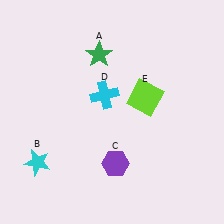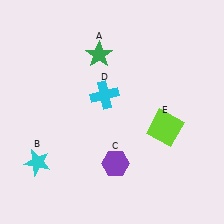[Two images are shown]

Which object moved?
The lime square (E) moved down.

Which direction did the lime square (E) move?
The lime square (E) moved down.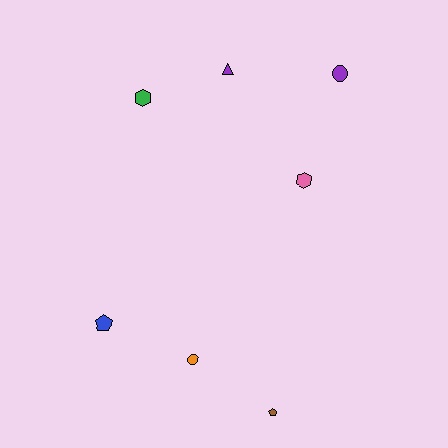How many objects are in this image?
There are 7 objects.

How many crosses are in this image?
There are no crosses.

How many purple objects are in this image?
There are 2 purple objects.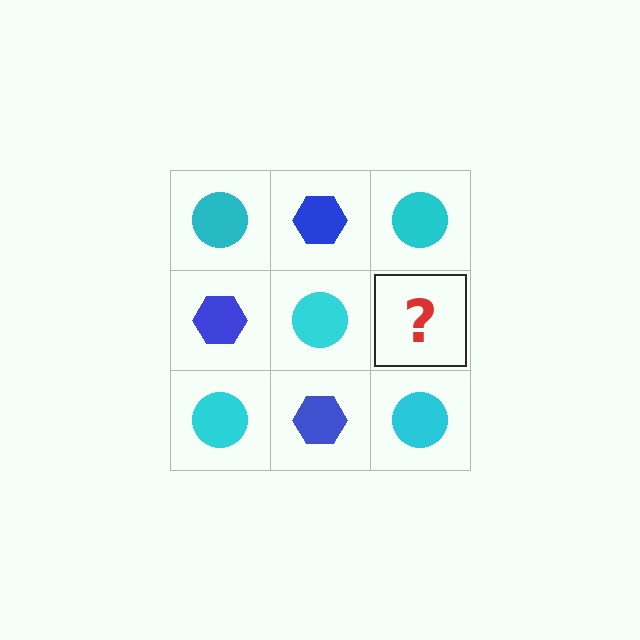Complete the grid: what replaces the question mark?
The question mark should be replaced with a blue hexagon.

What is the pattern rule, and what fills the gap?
The rule is that it alternates cyan circle and blue hexagon in a checkerboard pattern. The gap should be filled with a blue hexagon.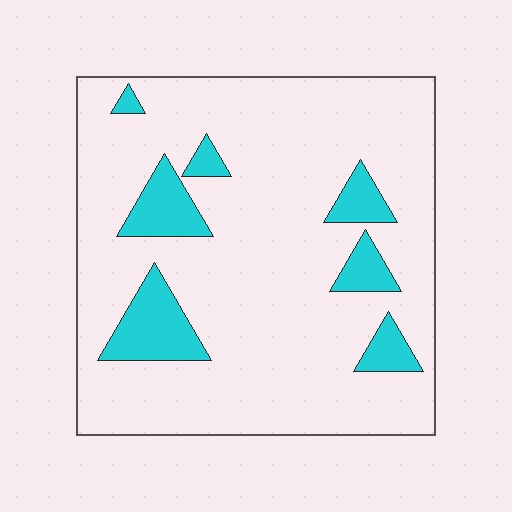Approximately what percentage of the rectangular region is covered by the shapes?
Approximately 15%.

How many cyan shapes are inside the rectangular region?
7.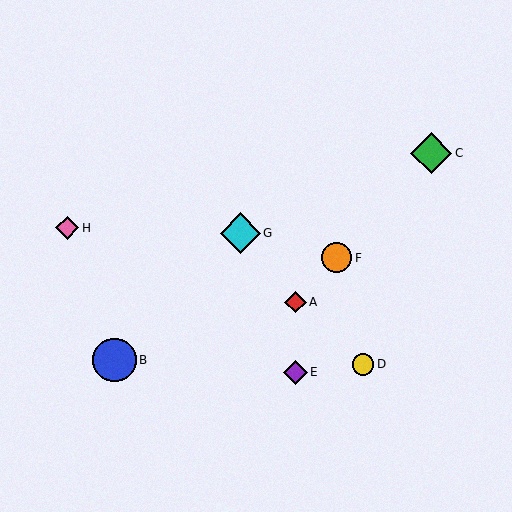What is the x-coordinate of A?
Object A is at x≈296.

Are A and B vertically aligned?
No, A is at x≈296 and B is at x≈114.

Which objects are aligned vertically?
Objects A, E are aligned vertically.